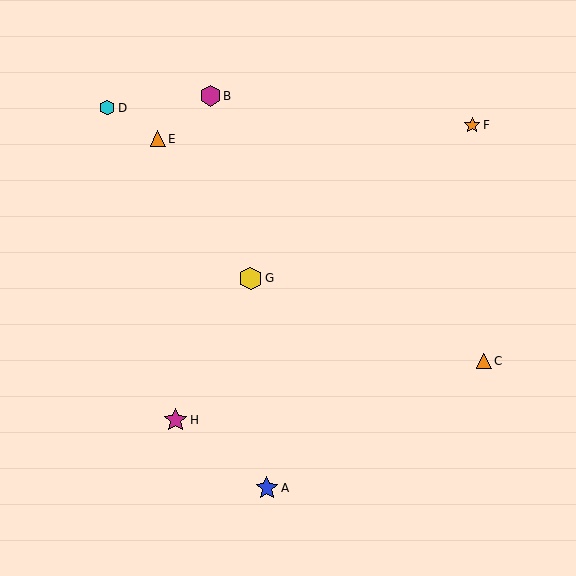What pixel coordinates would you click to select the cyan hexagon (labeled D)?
Click at (107, 108) to select the cyan hexagon D.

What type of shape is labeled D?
Shape D is a cyan hexagon.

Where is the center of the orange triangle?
The center of the orange triangle is at (484, 361).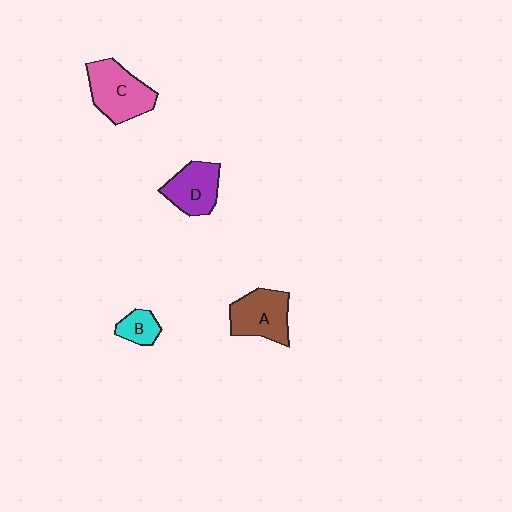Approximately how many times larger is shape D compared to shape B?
Approximately 1.9 times.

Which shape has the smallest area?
Shape B (cyan).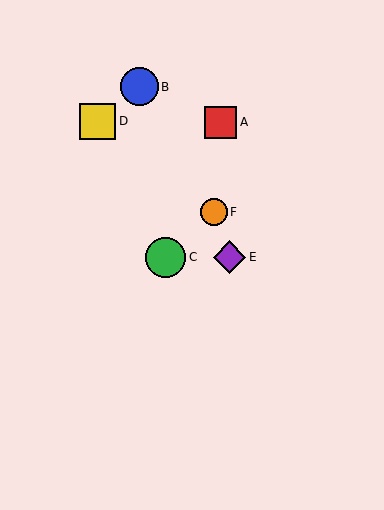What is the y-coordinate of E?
Object E is at y≈257.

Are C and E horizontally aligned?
Yes, both are at y≈257.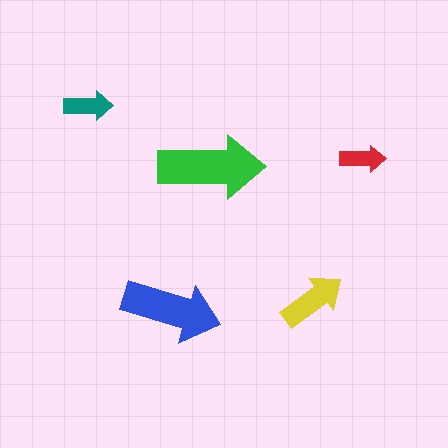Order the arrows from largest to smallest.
the green one, the blue one, the yellow one, the teal one, the red one.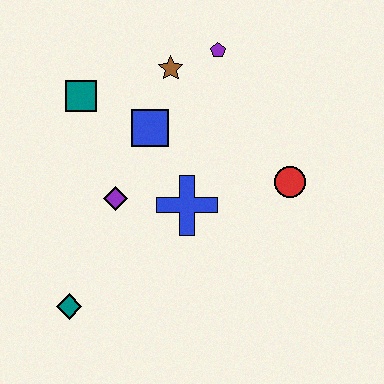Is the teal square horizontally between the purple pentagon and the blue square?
No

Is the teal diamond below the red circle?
Yes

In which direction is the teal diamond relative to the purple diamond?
The teal diamond is below the purple diamond.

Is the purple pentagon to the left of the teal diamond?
No